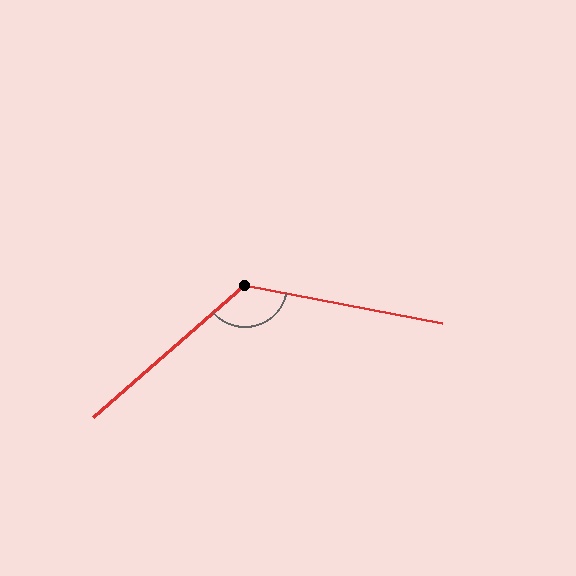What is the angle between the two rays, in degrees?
Approximately 128 degrees.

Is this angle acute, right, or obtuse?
It is obtuse.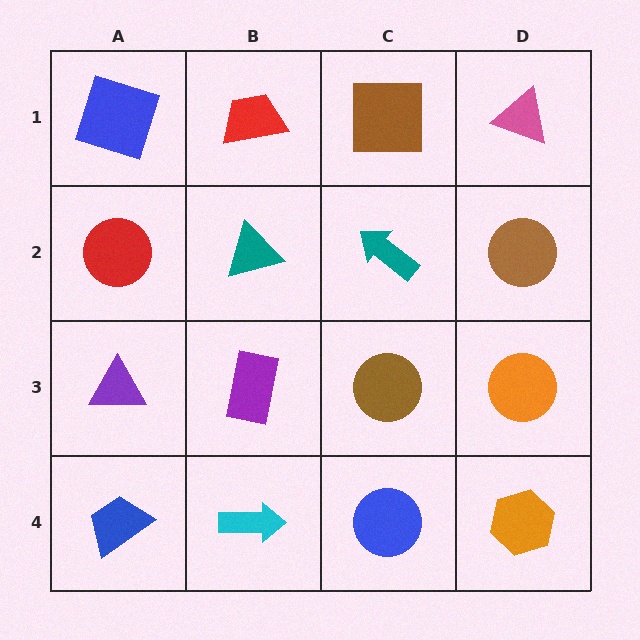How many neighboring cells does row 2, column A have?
3.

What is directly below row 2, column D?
An orange circle.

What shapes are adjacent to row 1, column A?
A red circle (row 2, column A), a red trapezoid (row 1, column B).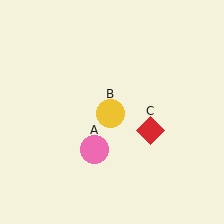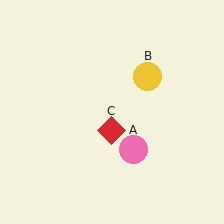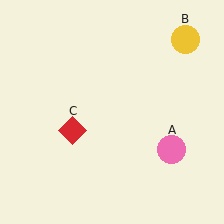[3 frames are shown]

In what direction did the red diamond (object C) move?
The red diamond (object C) moved left.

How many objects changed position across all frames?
3 objects changed position: pink circle (object A), yellow circle (object B), red diamond (object C).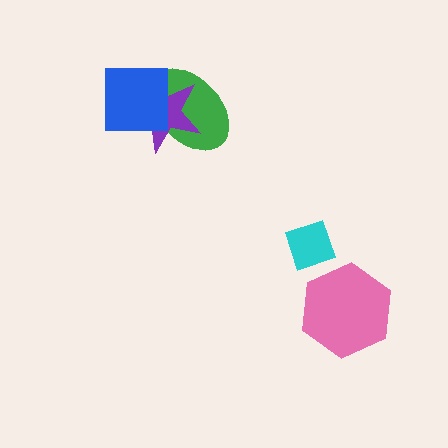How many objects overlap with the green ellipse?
2 objects overlap with the green ellipse.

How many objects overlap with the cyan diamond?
0 objects overlap with the cyan diamond.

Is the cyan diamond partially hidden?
No, no other shape covers it.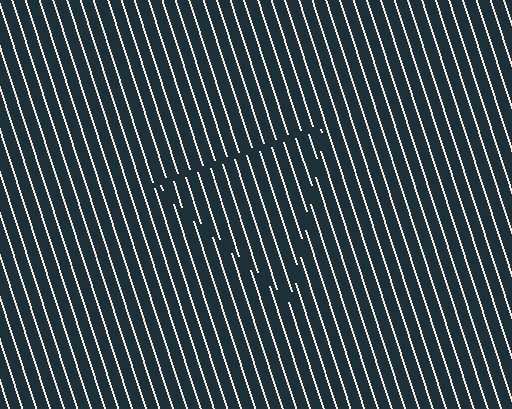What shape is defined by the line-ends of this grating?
An illusory triangle. The interior of the shape contains the same grating, shifted by half a period — the contour is defined by the phase discontinuity where line-ends from the inner and outer gratings abut.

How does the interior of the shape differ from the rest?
The interior of the shape contains the same grating, shifted by half a period — the contour is defined by the phase discontinuity where line-ends from the inner and outer gratings abut.